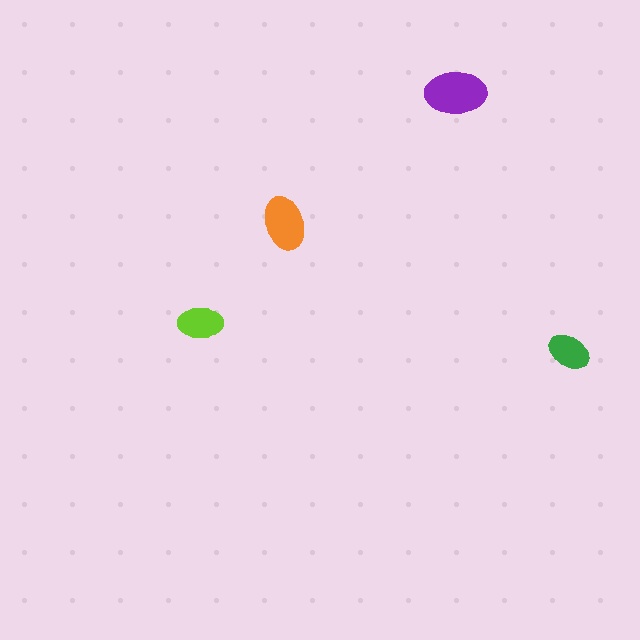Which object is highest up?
The purple ellipse is topmost.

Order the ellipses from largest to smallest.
the purple one, the orange one, the lime one, the green one.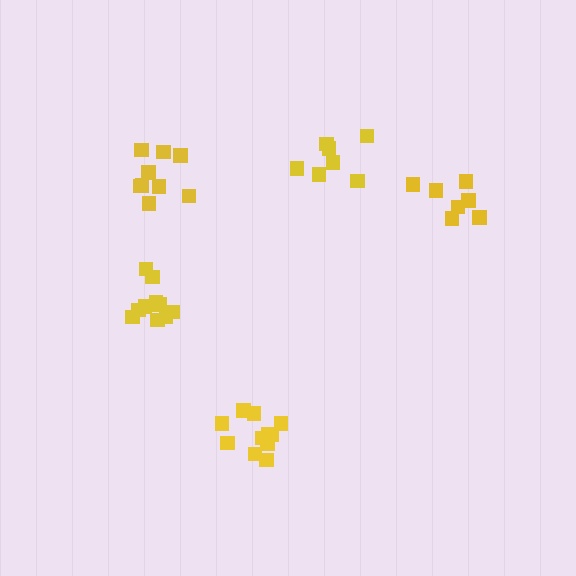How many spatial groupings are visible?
There are 5 spatial groupings.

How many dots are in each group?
Group 1: 8 dots, Group 2: 11 dots, Group 3: 10 dots, Group 4: 9 dots, Group 5: 7 dots (45 total).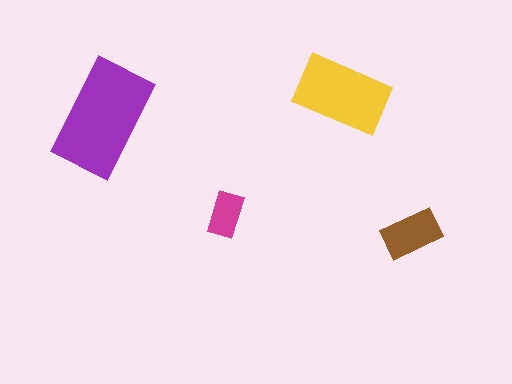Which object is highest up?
The yellow rectangle is topmost.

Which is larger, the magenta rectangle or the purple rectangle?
The purple one.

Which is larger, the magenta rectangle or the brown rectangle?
The brown one.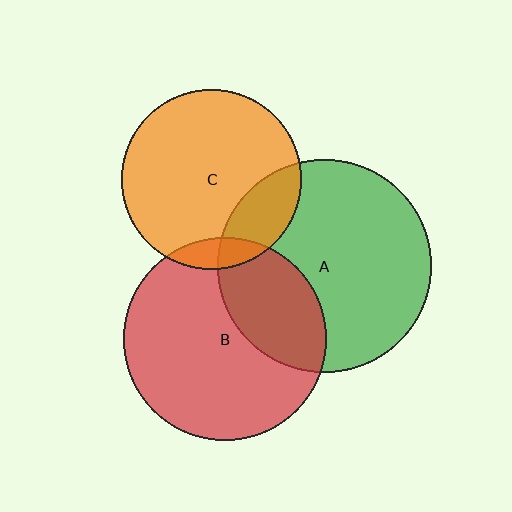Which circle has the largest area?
Circle A (green).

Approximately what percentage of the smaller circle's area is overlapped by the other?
Approximately 10%.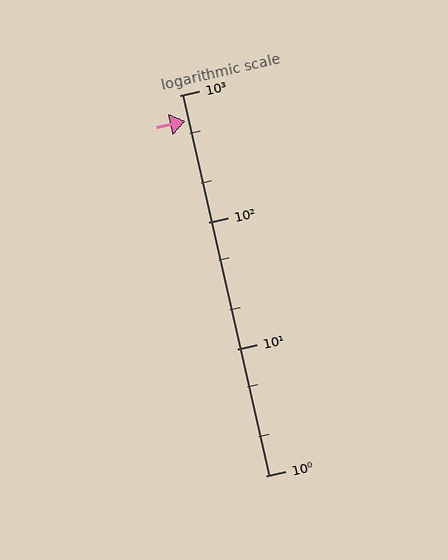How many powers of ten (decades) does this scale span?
The scale spans 3 decades, from 1 to 1000.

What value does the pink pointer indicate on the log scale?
The pointer indicates approximately 620.